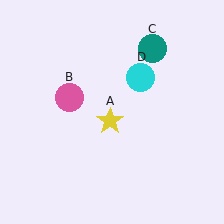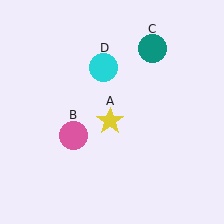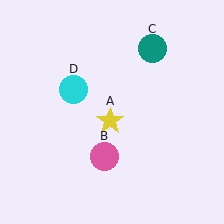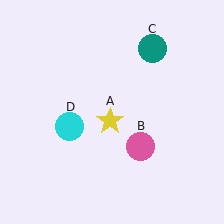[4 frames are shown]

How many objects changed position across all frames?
2 objects changed position: pink circle (object B), cyan circle (object D).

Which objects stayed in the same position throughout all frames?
Yellow star (object A) and teal circle (object C) remained stationary.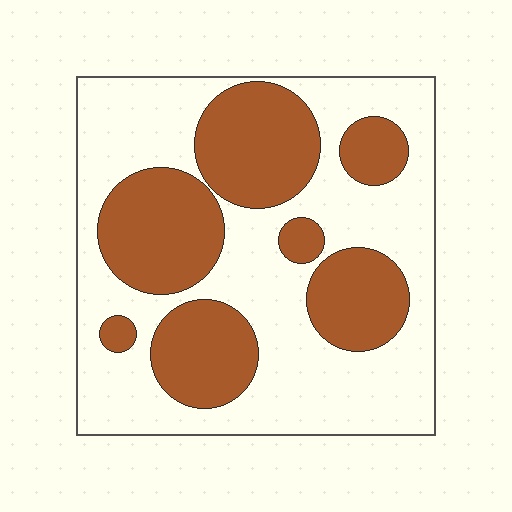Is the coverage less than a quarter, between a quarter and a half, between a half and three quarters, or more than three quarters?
Between a quarter and a half.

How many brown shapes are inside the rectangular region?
7.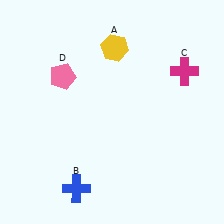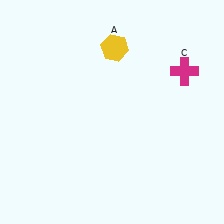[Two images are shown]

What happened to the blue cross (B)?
The blue cross (B) was removed in Image 2. It was in the bottom-left area of Image 1.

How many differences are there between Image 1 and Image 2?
There are 2 differences between the two images.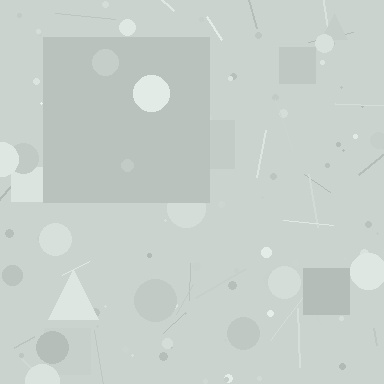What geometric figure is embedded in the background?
A square is embedded in the background.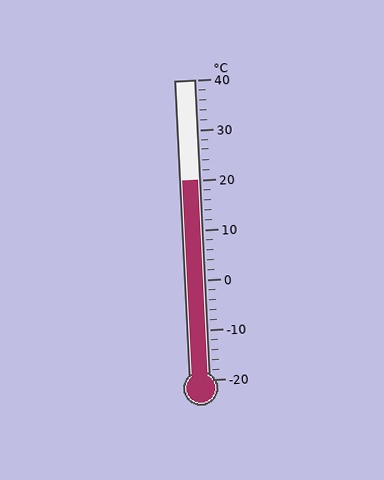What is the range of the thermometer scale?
The thermometer scale ranges from -20°C to 40°C.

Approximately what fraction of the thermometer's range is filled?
The thermometer is filled to approximately 65% of its range.